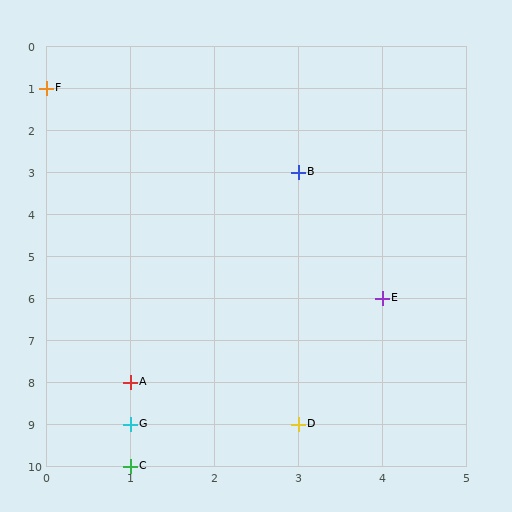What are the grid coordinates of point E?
Point E is at grid coordinates (4, 6).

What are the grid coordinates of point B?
Point B is at grid coordinates (3, 3).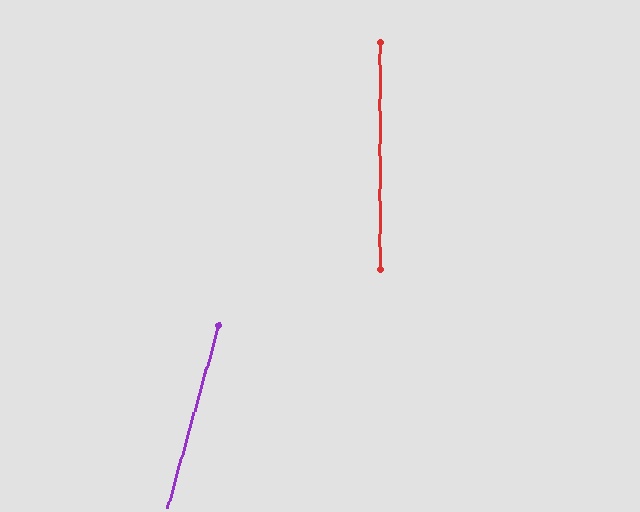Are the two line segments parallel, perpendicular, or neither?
Neither parallel nor perpendicular — they differ by about 16°.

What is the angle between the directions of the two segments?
Approximately 16 degrees.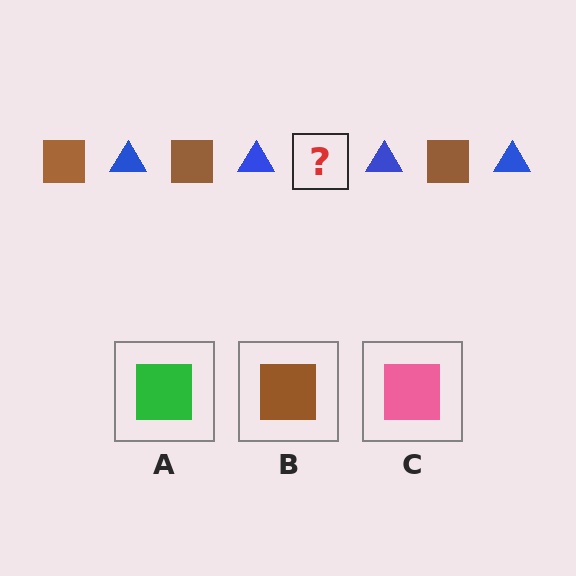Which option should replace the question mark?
Option B.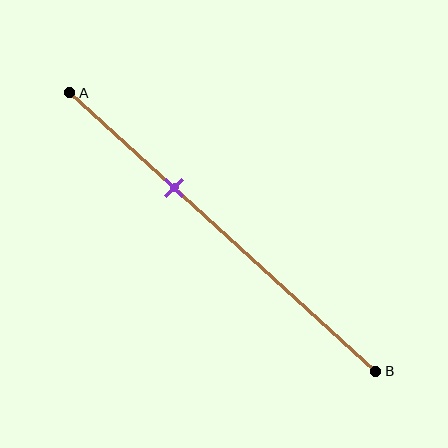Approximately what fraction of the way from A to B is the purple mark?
The purple mark is approximately 35% of the way from A to B.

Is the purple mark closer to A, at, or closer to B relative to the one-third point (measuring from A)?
The purple mark is approximately at the one-third point of segment AB.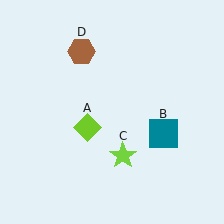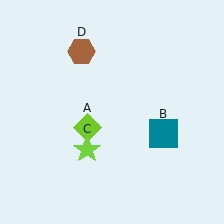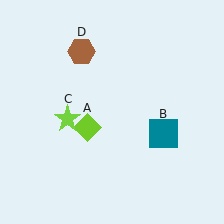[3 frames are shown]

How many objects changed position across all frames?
1 object changed position: lime star (object C).